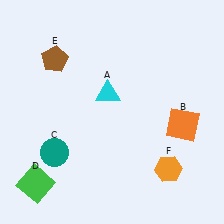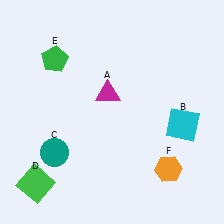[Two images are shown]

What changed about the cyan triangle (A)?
In Image 1, A is cyan. In Image 2, it changed to magenta.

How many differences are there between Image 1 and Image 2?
There are 3 differences between the two images.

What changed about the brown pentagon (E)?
In Image 1, E is brown. In Image 2, it changed to green.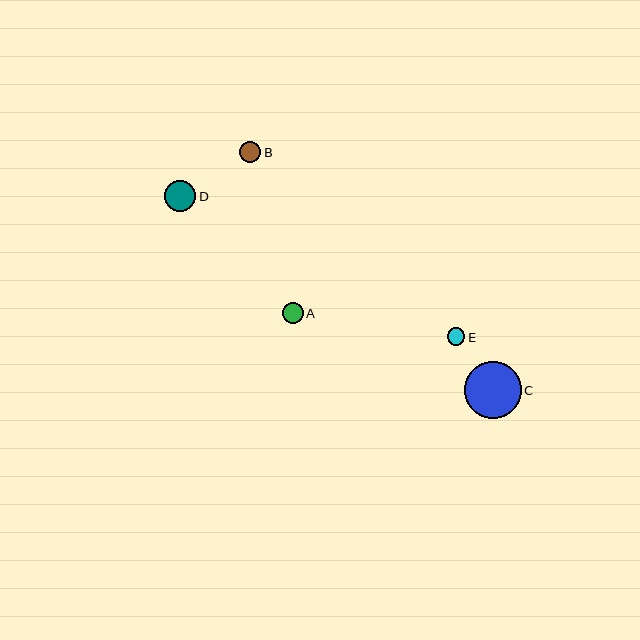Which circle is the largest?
Circle C is the largest with a size of approximately 57 pixels.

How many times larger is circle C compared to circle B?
Circle C is approximately 2.7 times the size of circle B.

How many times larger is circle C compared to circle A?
Circle C is approximately 2.8 times the size of circle A.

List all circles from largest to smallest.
From largest to smallest: C, D, B, A, E.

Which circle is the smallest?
Circle E is the smallest with a size of approximately 18 pixels.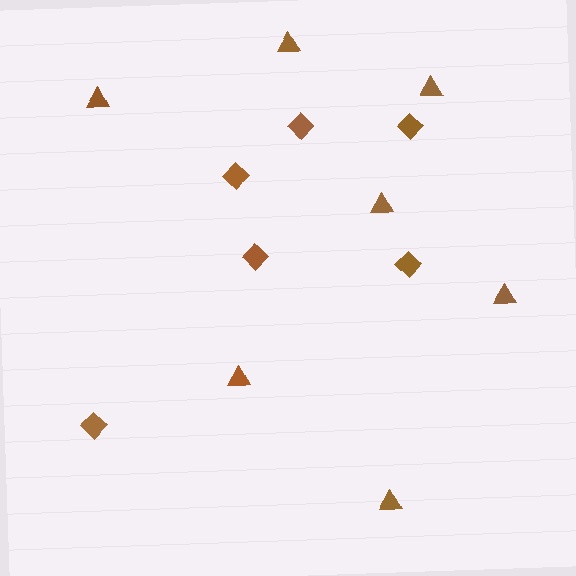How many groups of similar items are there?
There are 2 groups: one group of diamonds (6) and one group of triangles (7).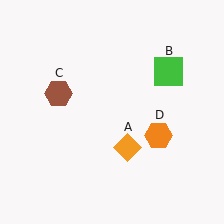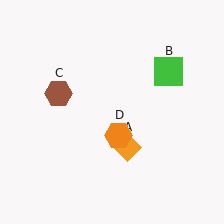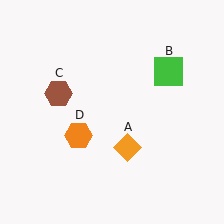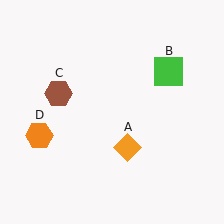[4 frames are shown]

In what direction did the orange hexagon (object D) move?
The orange hexagon (object D) moved left.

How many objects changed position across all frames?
1 object changed position: orange hexagon (object D).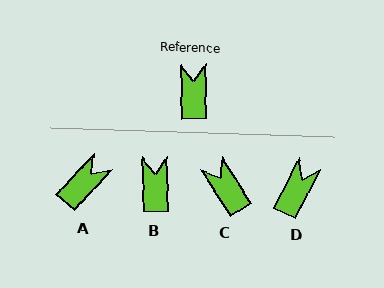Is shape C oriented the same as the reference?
No, it is off by about 32 degrees.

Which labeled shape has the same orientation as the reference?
B.